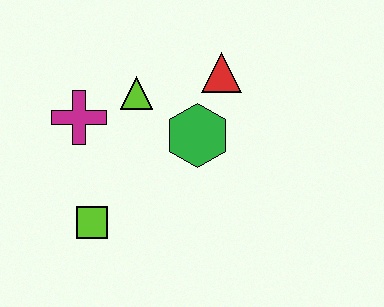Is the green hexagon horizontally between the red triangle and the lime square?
Yes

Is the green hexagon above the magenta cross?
No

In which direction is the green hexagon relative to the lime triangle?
The green hexagon is to the right of the lime triangle.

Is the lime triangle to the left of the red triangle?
Yes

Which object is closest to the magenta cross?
The lime triangle is closest to the magenta cross.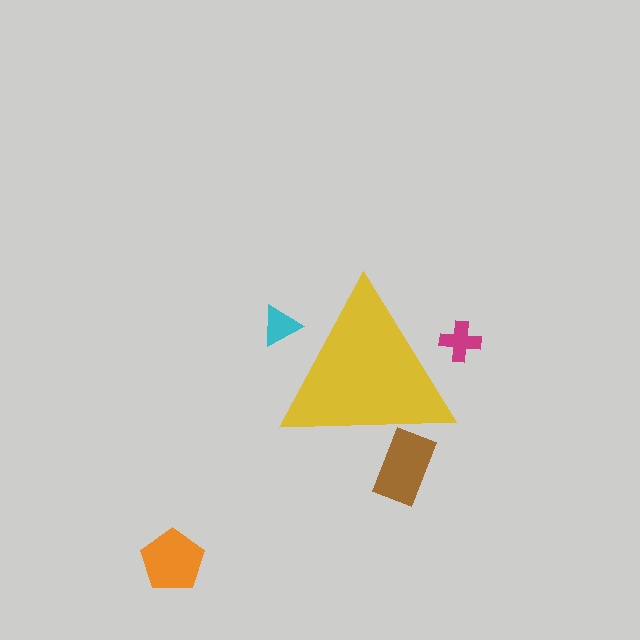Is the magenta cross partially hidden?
Yes, the magenta cross is partially hidden behind the yellow triangle.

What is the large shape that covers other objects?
A yellow triangle.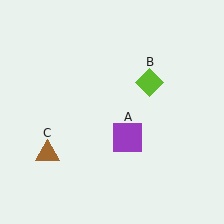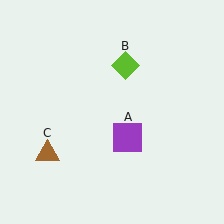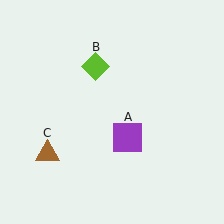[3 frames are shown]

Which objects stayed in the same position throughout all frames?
Purple square (object A) and brown triangle (object C) remained stationary.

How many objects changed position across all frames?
1 object changed position: lime diamond (object B).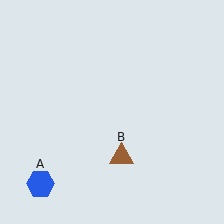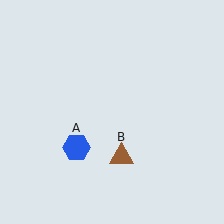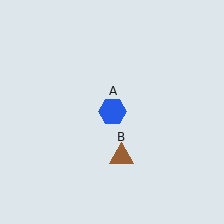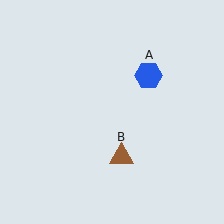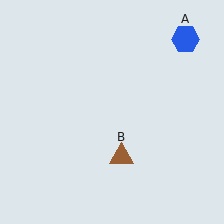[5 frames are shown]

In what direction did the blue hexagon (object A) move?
The blue hexagon (object A) moved up and to the right.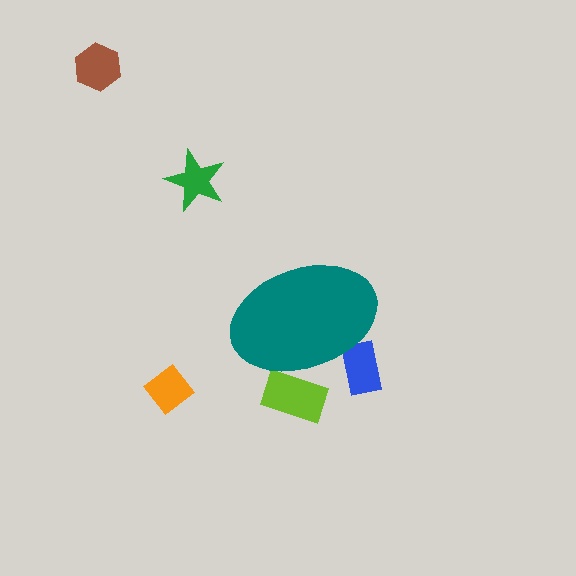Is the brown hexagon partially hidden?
No, the brown hexagon is fully visible.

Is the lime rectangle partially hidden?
Yes, the lime rectangle is partially hidden behind the teal ellipse.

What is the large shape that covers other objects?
A teal ellipse.